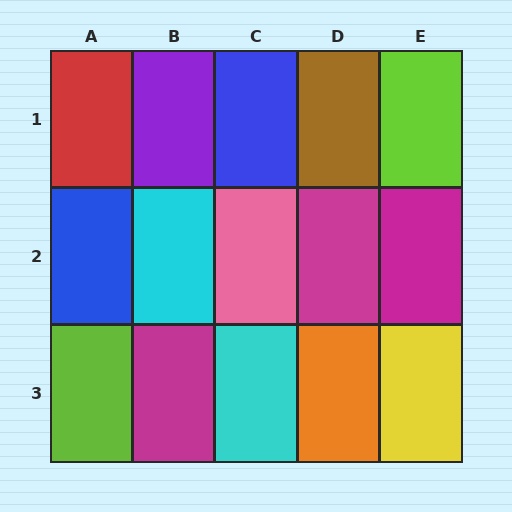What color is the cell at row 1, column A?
Red.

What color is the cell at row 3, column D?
Orange.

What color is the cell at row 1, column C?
Blue.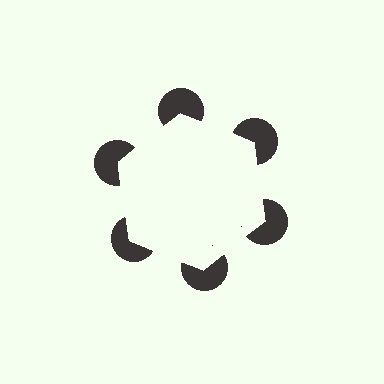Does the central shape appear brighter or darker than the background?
It typically appears slightly brighter than the background, even though no actual brightness change is drawn.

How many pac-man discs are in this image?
There are 6 — one at each vertex of the illusory hexagon.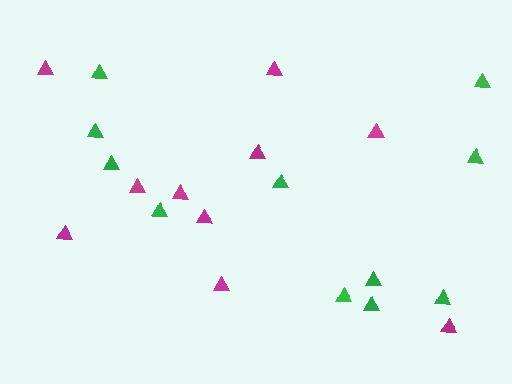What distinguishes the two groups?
There are 2 groups: one group of green triangles (11) and one group of magenta triangles (10).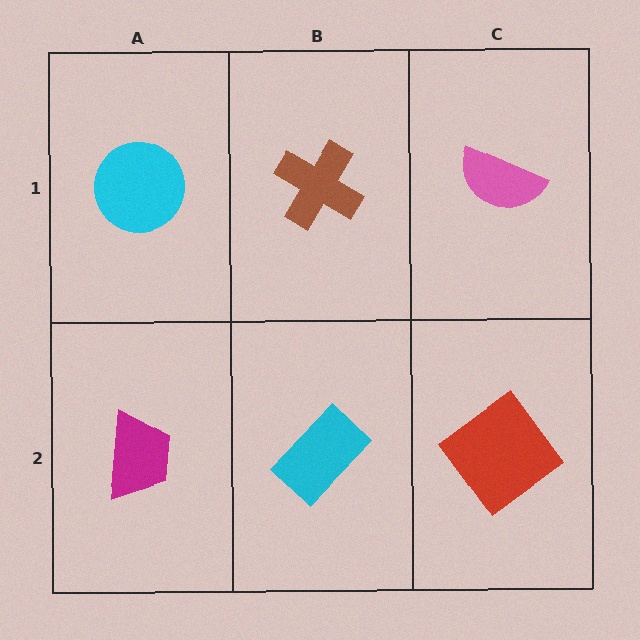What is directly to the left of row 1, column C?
A brown cross.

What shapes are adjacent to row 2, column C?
A pink semicircle (row 1, column C), a cyan rectangle (row 2, column B).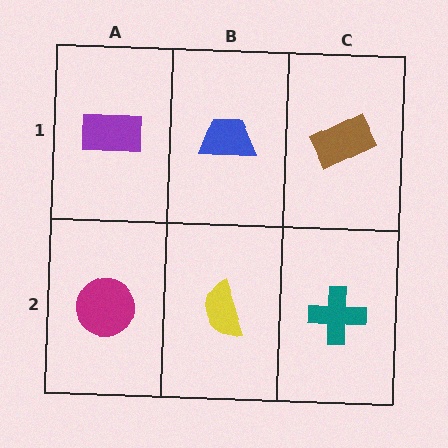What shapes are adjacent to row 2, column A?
A purple rectangle (row 1, column A), a yellow semicircle (row 2, column B).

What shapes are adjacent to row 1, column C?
A teal cross (row 2, column C), a blue trapezoid (row 1, column B).